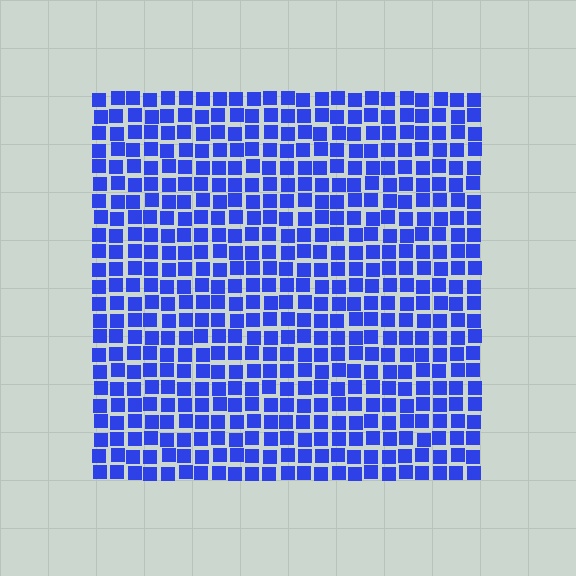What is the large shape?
The large shape is a square.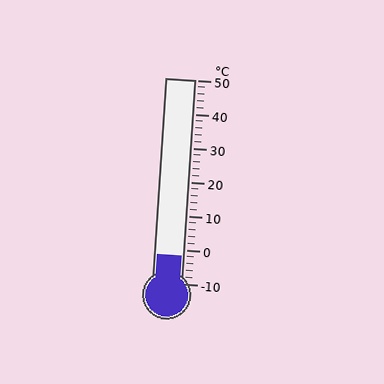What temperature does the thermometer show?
The thermometer shows approximately -2°C.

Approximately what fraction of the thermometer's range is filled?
The thermometer is filled to approximately 15% of its range.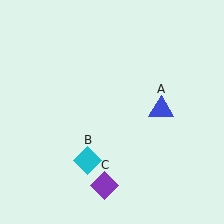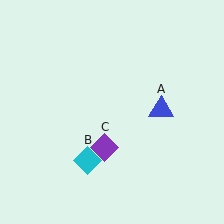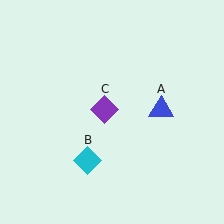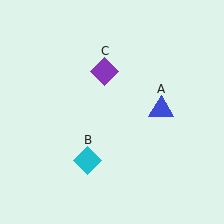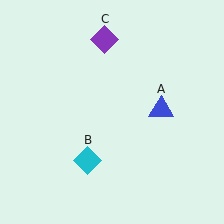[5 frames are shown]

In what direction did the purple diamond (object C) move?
The purple diamond (object C) moved up.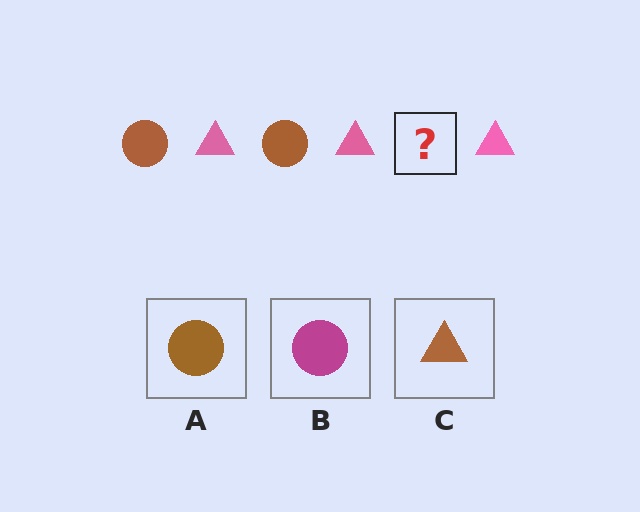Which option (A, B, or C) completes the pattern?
A.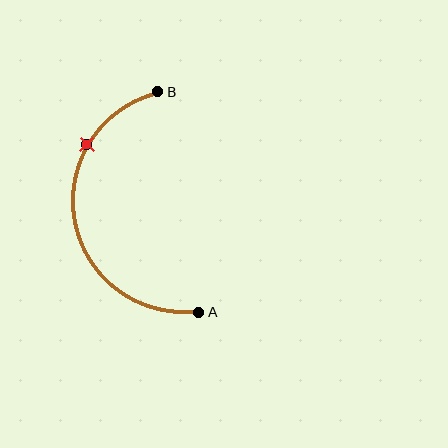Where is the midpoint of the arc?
The arc midpoint is the point on the curve farthest from the straight line joining A and B. It sits to the left of that line.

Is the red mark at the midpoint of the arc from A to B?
No. The red mark lies on the arc but is closer to endpoint B. The arc midpoint would be at the point on the curve equidistant along the arc from both A and B.